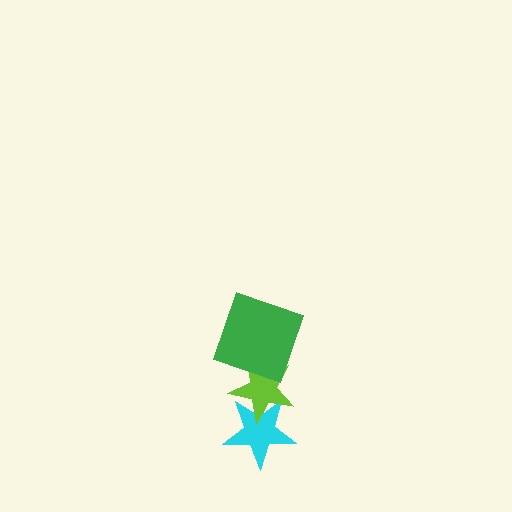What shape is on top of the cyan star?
The lime star is on top of the cyan star.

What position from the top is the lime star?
The lime star is 2nd from the top.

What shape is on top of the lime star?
The green square is on top of the lime star.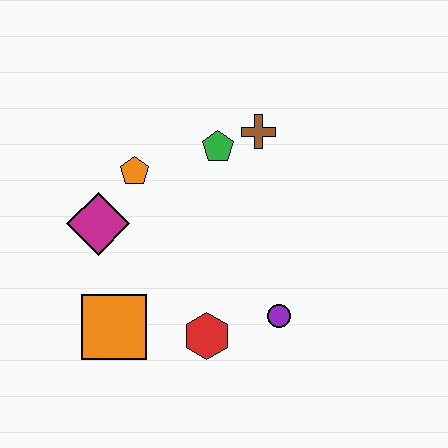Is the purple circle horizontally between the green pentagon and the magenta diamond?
No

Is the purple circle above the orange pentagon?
No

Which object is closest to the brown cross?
The green pentagon is closest to the brown cross.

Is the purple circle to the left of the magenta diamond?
No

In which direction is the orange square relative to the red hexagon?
The orange square is to the left of the red hexagon.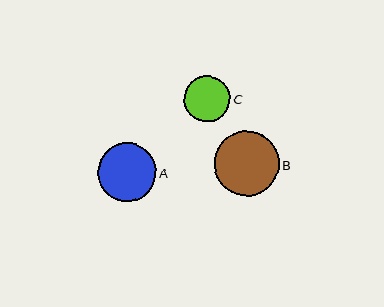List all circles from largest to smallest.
From largest to smallest: B, A, C.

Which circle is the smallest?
Circle C is the smallest with a size of approximately 46 pixels.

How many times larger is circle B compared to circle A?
Circle B is approximately 1.1 times the size of circle A.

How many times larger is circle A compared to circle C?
Circle A is approximately 1.3 times the size of circle C.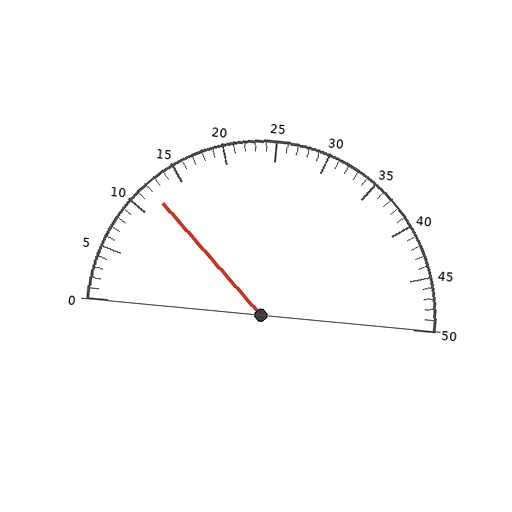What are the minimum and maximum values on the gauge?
The gauge ranges from 0 to 50.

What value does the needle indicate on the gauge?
The needle indicates approximately 12.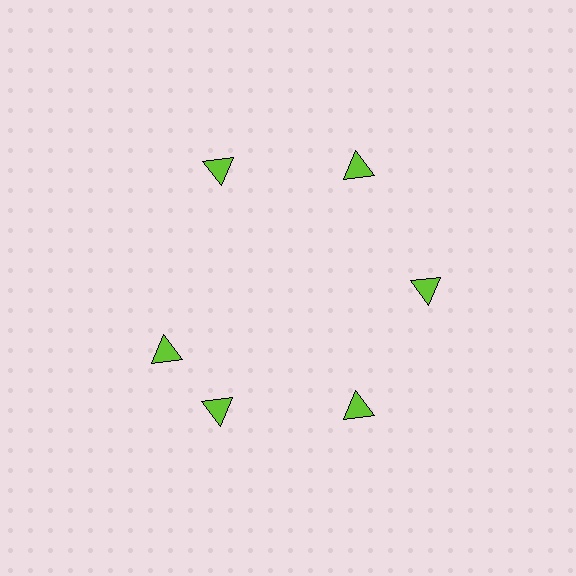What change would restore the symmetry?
The symmetry would be restored by rotating it back into even spacing with its neighbors so that all 6 triangles sit at equal angles and equal distance from the center.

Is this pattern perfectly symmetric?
No. The 6 lime triangles are arranged in a ring, but one element near the 9 o'clock position is rotated out of alignment along the ring, breaking the 6-fold rotational symmetry.